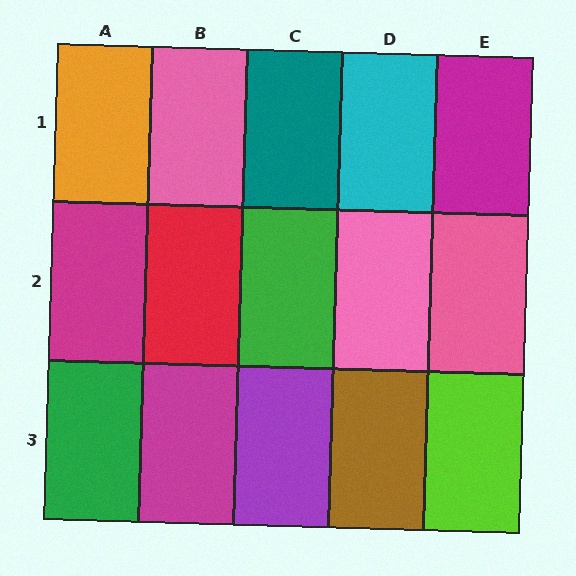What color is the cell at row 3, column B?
Magenta.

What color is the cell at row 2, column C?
Green.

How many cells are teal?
1 cell is teal.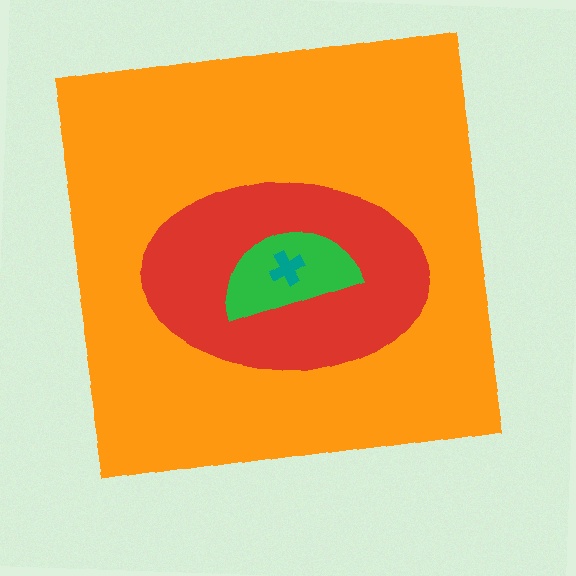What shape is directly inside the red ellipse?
The green semicircle.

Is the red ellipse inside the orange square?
Yes.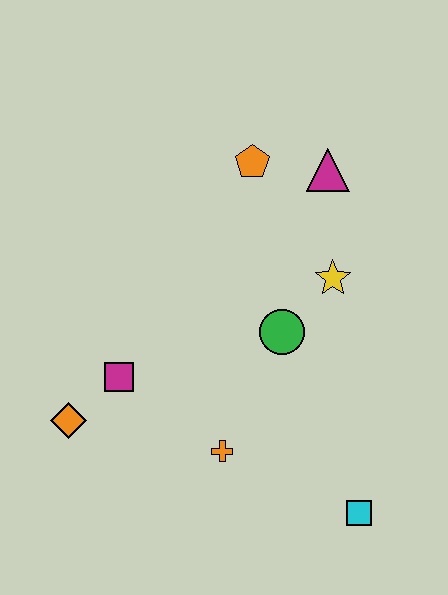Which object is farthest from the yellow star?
The orange diamond is farthest from the yellow star.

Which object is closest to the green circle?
The yellow star is closest to the green circle.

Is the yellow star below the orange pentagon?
Yes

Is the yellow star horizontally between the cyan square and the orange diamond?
Yes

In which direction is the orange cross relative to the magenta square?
The orange cross is to the right of the magenta square.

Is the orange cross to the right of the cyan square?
No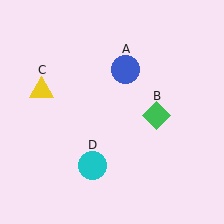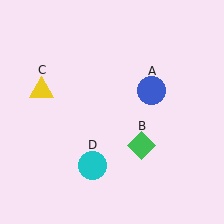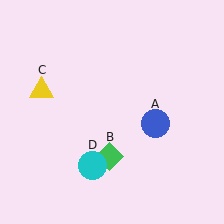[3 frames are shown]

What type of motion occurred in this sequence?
The blue circle (object A), green diamond (object B) rotated clockwise around the center of the scene.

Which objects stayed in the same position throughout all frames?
Yellow triangle (object C) and cyan circle (object D) remained stationary.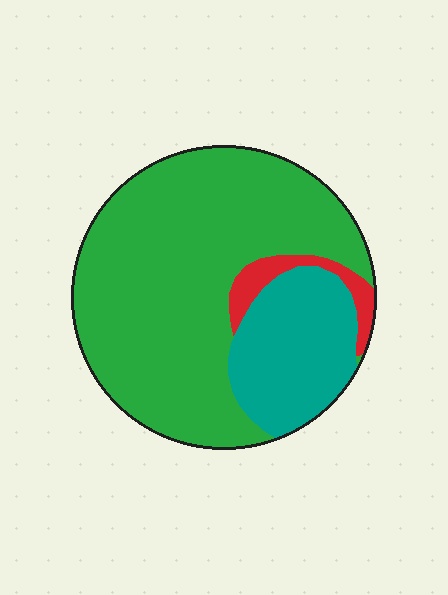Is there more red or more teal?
Teal.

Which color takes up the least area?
Red, at roughly 5%.